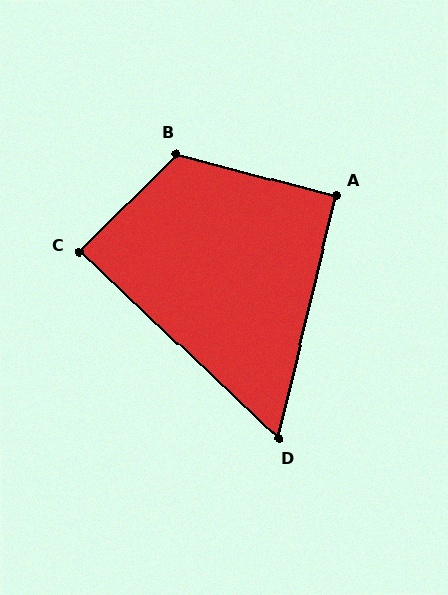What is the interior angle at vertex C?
Approximately 89 degrees (approximately right).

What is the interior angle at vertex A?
Approximately 91 degrees (approximately right).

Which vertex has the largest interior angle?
B, at approximately 120 degrees.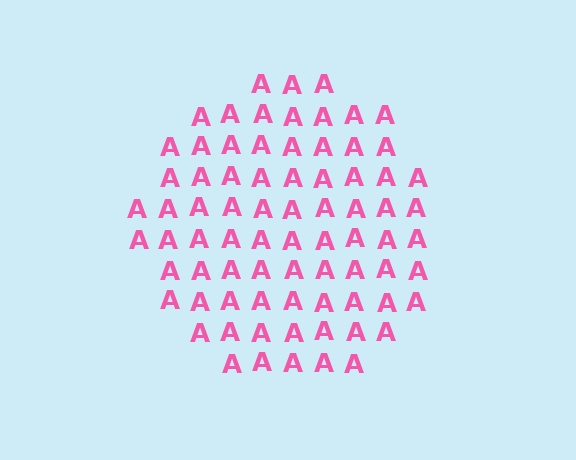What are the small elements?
The small elements are letter A's.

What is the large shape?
The large shape is a circle.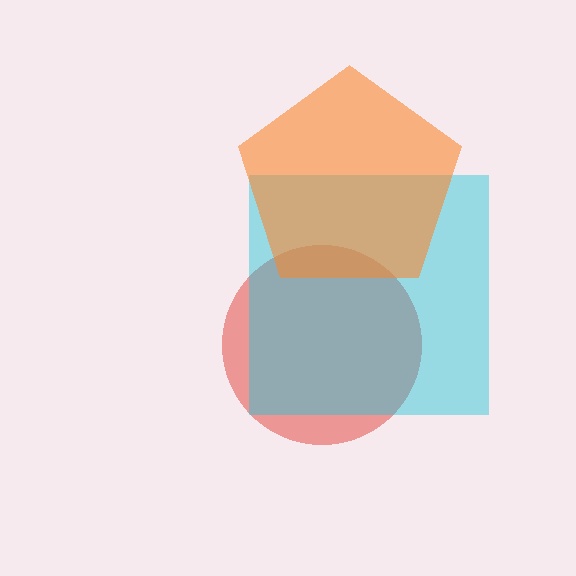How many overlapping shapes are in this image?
There are 3 overlapping shapes in the image.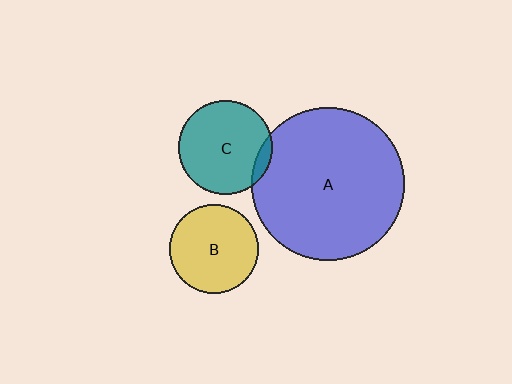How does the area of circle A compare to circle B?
Approximately 3.0 times.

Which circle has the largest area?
Circle A (blue).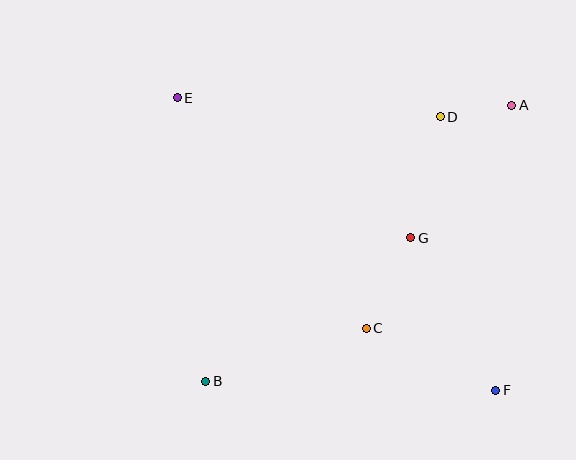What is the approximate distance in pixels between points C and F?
The distance between C and F is approximately 143 pixels.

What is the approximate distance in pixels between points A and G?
The distance between A and G is approximately 167 pixels.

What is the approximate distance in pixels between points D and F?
The distance between D and F is approximately 279 pixels.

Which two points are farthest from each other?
Points E and F are farthest from each other.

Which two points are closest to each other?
Points A and D are closest to each other.